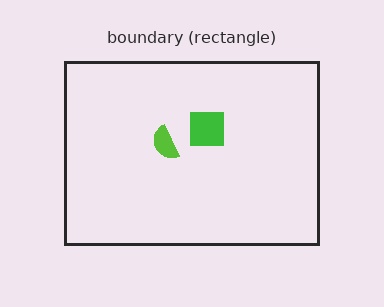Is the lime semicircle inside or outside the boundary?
Inside.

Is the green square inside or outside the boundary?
Inside.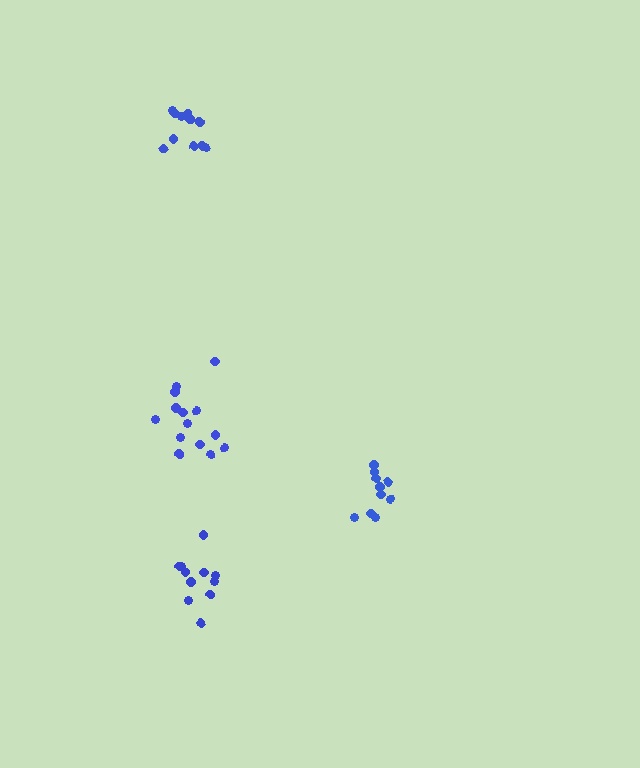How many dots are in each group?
Group 1: 11 dots, Group 2: 10 dots, Group 3: 14 dots, Group 4: 11 dots (46 total).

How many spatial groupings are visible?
There are 4 spatial groupings.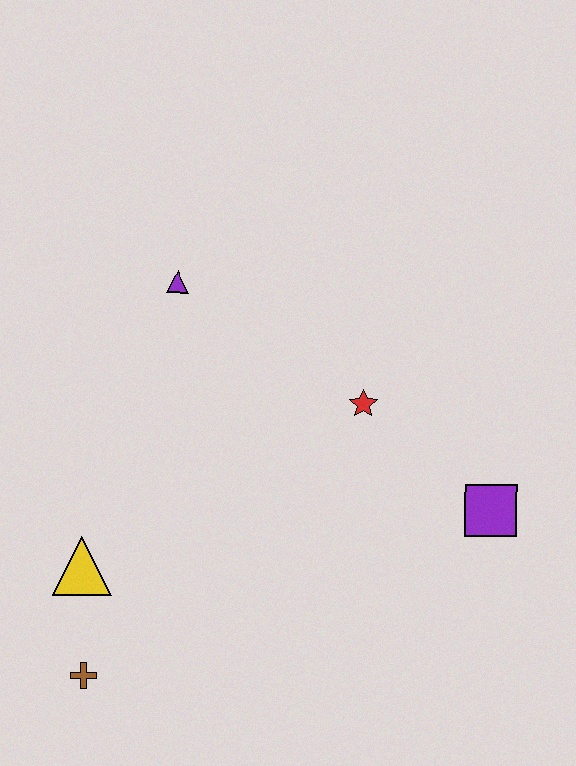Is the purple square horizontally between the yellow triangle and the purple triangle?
No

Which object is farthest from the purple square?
The brown cross is farthest from the purple square.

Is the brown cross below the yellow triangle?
Yes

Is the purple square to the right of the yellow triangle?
Yes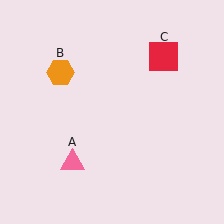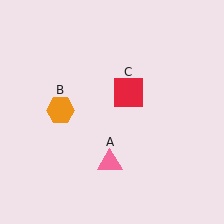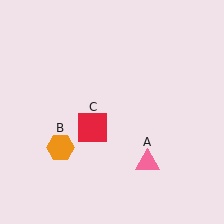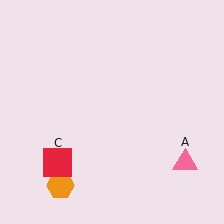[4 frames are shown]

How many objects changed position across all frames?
3 objects changed position: pink triangle (object A), orange hexagon (object B), red square (object C).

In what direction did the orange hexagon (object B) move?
The orange hexagon (object B) moved down.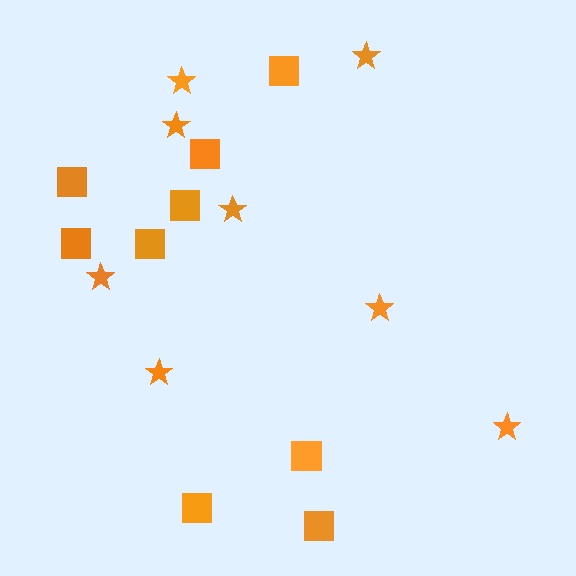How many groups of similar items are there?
There are 2 groups: one group of stars (8) and one group of squares (9).